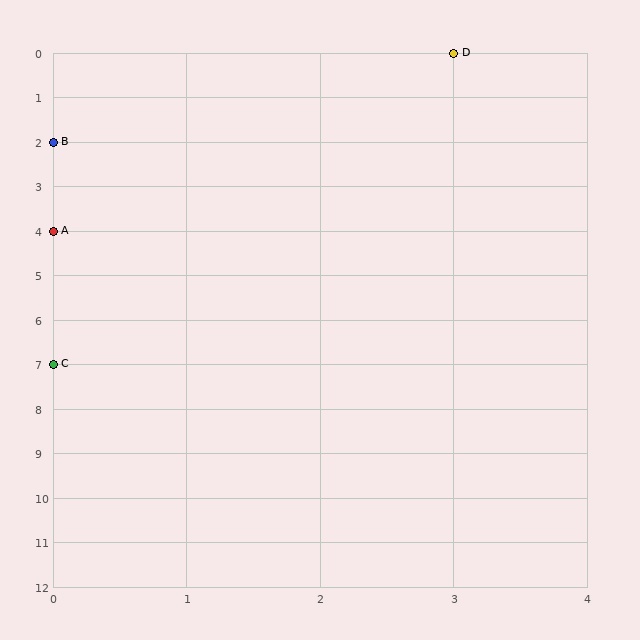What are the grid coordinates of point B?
Point B is at grid coordinates (0, 2).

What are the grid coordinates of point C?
Point C is at grid coordinates (0, 7).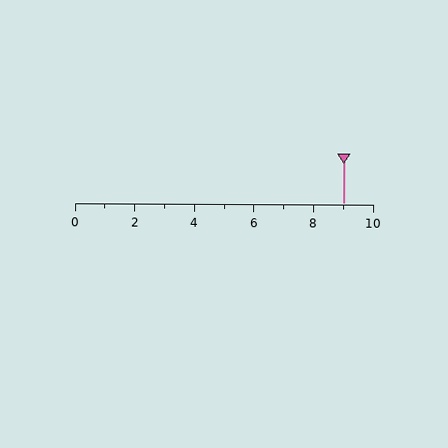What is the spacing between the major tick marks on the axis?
The major ticks are spaced 2 apart.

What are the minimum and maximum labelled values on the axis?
The axis runs from 0 to 10.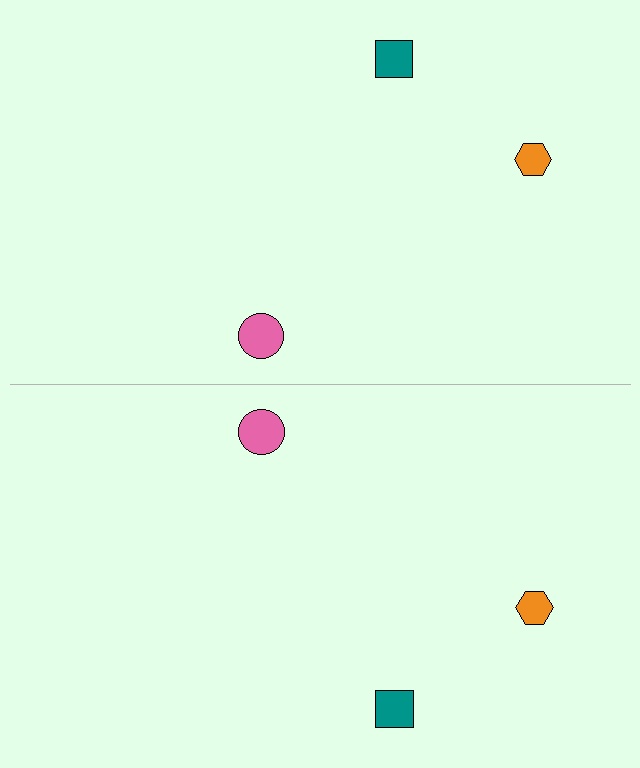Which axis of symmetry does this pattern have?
The pattern has a horizontal axis of symmetry running through the center of the image.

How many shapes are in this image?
There are 6 shapes in this image.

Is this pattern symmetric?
Yes, this pattern has bilateral (reflection) symmetry.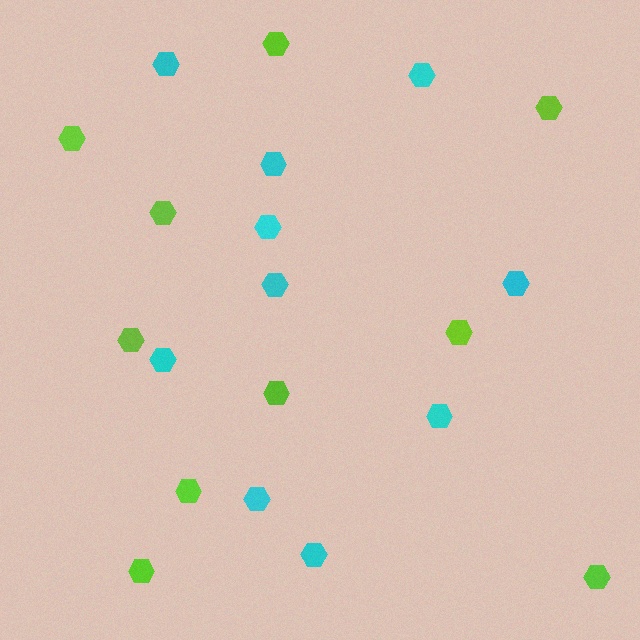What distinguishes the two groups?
There are 2 groups: one group of cyan hexagons (10) and one group of lime hexagons (10).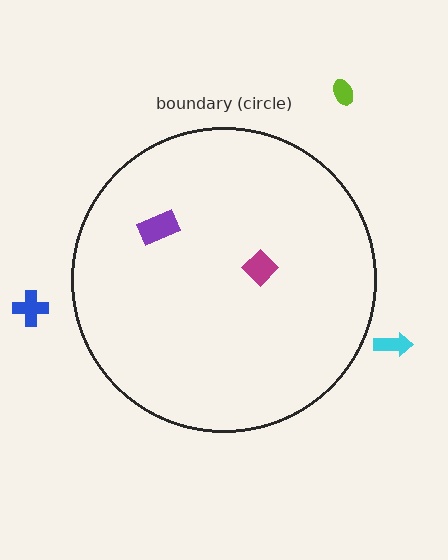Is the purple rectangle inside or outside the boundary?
Inside.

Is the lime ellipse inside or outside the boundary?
Outside.